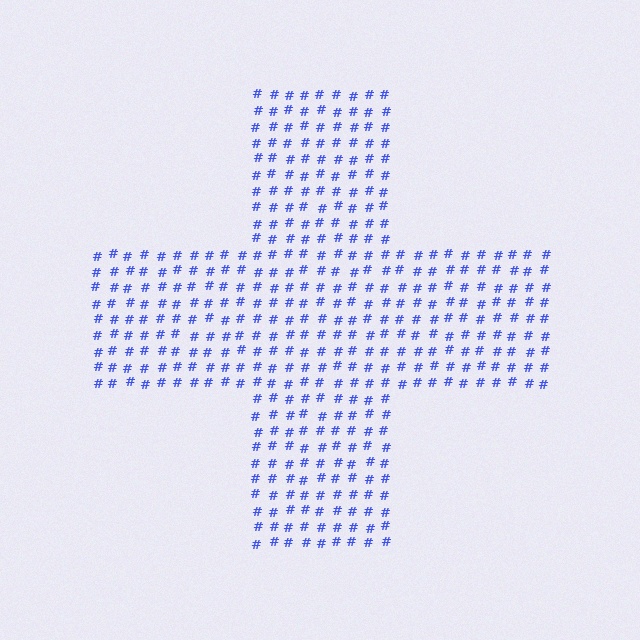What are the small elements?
The small elements are hash symbols.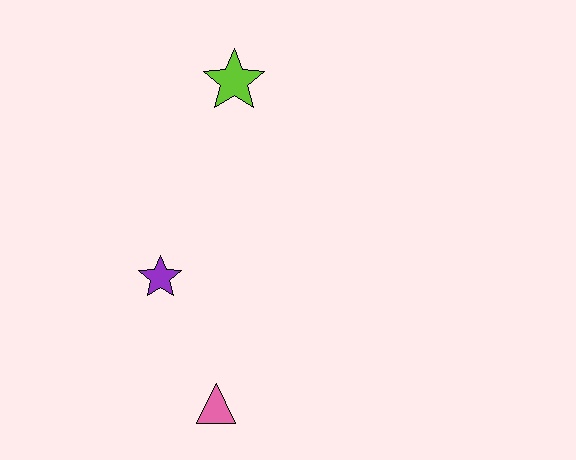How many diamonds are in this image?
There are no diamonds.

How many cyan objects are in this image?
There are no cyan objects.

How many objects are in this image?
There are 3 objects.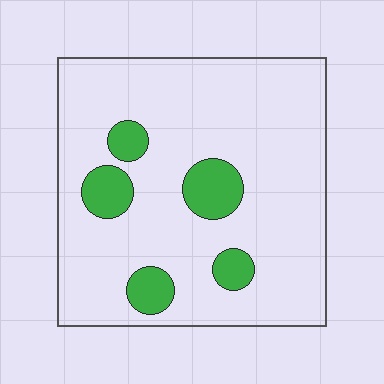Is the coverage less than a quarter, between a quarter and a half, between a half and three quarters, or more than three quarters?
Less than a quarter.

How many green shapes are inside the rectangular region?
5.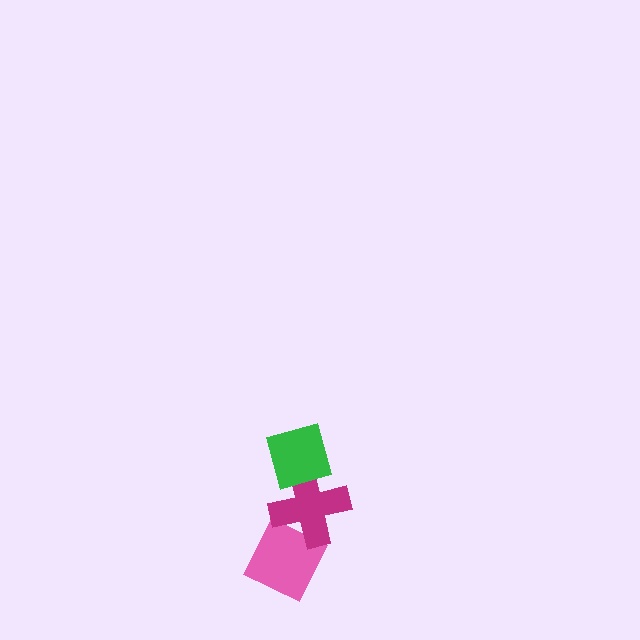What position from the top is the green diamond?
The green diamond is 1st from the top.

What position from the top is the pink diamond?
The pink diamond is 3rd from the top.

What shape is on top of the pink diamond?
The magenta cross is on top of the pink diamond.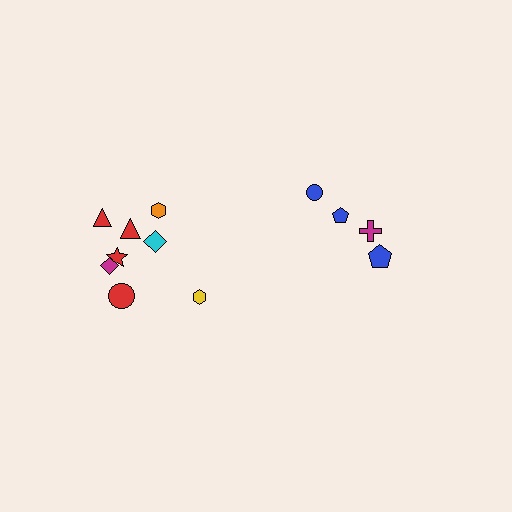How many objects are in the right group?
There are 4 objects.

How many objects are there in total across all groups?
There are 12 objects.